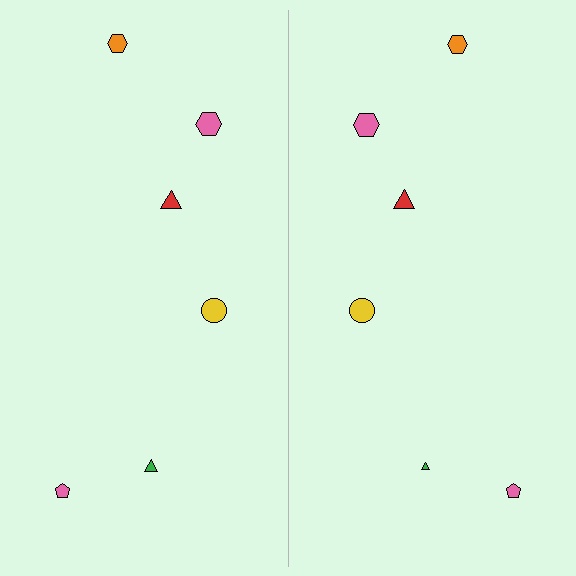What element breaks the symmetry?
The green triangle on the right side has a different size than its mirror counterpart.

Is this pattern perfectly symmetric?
No, the pattern is not perfectly symmetric. The green triangle on the right side has a different size than its mirror counterpart.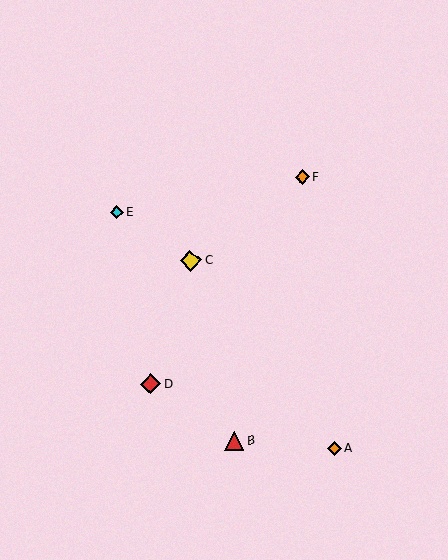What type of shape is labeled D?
Shape D is a red diamond.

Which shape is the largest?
The yellow diamond (labeled C) is the largest.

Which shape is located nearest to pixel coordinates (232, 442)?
The red triangle (labeled B) at (234, 441) is nearest to that location.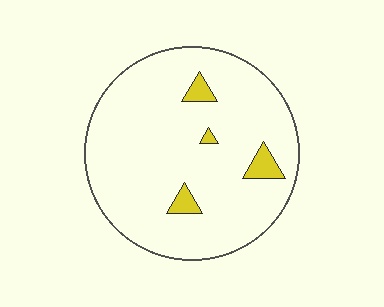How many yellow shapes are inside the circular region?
4.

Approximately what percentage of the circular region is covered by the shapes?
Approximately 5%.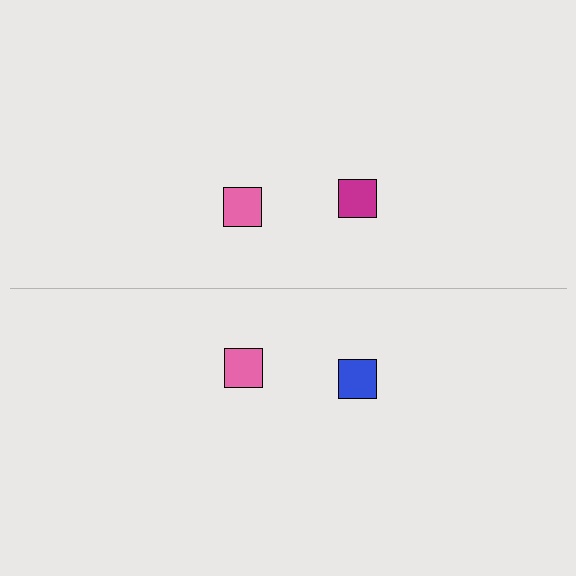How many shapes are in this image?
There are 4 shapes in this image.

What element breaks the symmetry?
The blue square on the bottom side breaks the symmetry — its mirror counterpart is magenta.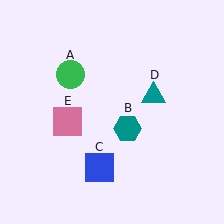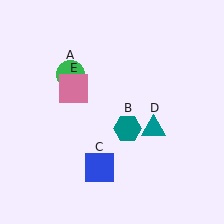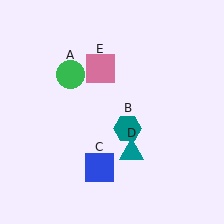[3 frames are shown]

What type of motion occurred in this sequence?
The teal triangle (object D), pink square (object E) rotated clockwise around the center of the scene.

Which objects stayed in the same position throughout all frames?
Green circle (object A) and teal hexagon (object B) and blue square (object C) remained stationary.